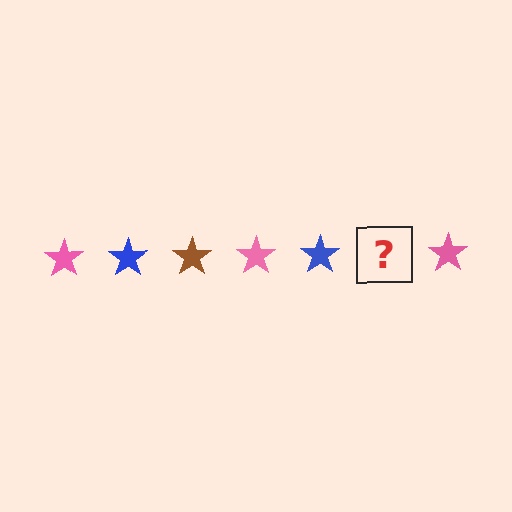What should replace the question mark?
The question mark should be replaced with a brown star.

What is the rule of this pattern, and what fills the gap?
The rule is that the pattern cycles through pink, blue, brown stars. The gap should be filled with a brown star.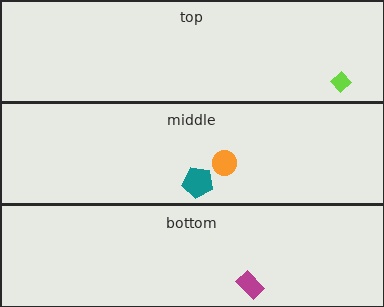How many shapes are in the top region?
1.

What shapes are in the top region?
The lime diamond.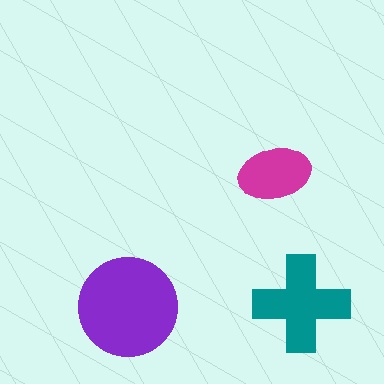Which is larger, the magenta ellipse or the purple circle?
The purple circle.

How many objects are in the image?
There are 3 objects in the image.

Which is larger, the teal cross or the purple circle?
The purple circle.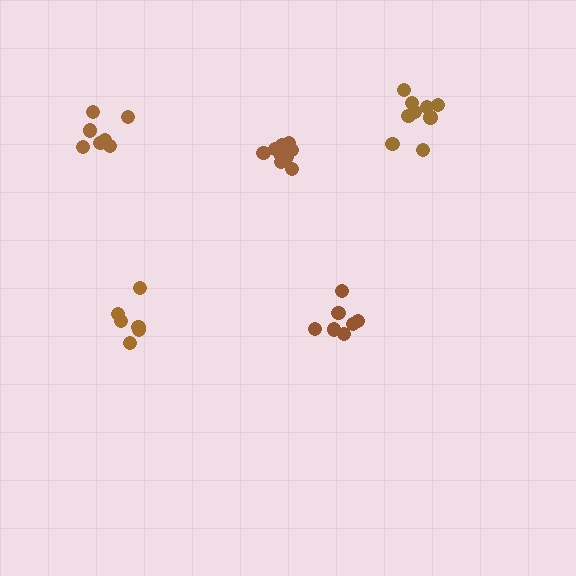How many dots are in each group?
Group 1: 11 dots, Group 2: 6 dots, Group 3: 7 dots, Group 4: 9 dots, Group 5: 7 dots (40 total).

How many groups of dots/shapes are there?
There are 5 groups.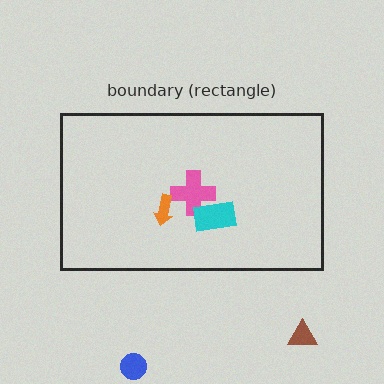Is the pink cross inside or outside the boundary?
Inside.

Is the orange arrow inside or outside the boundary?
Inside.